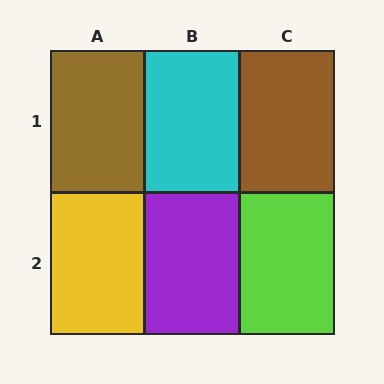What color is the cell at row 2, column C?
Lime.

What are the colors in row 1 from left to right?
Brown, cyan, brown.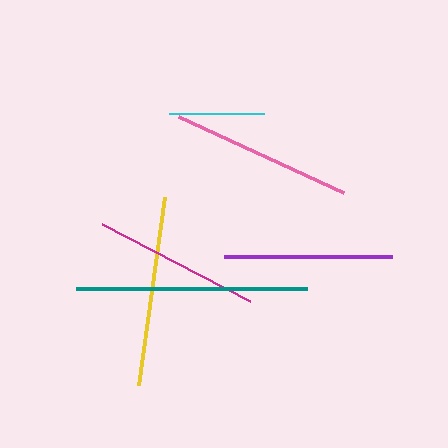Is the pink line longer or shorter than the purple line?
The pink line is longer than the purple line.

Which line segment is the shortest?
The cyan line is the shortest at approximately 94 pixels.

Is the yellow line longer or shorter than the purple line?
The yellow line is longer than the purple line.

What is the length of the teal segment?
The teal segment is approximately 231 pixels long.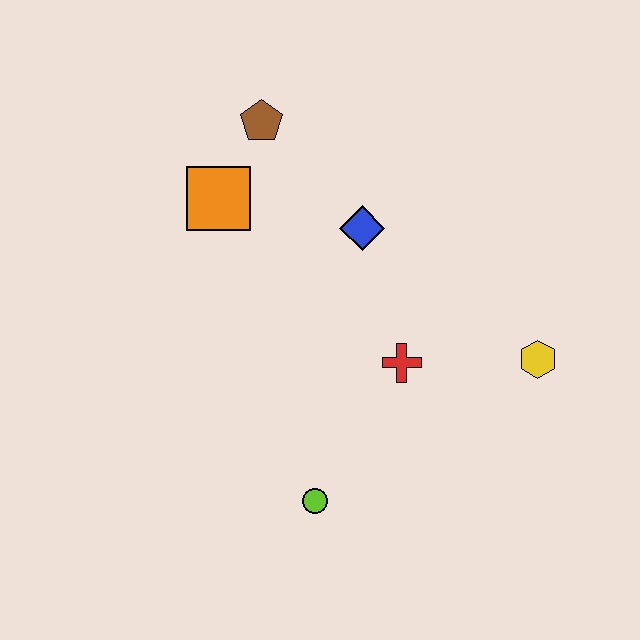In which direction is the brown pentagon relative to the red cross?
The brown pentagon is above the red cross.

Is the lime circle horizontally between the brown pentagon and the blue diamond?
Yes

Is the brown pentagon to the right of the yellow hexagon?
No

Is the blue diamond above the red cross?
Yes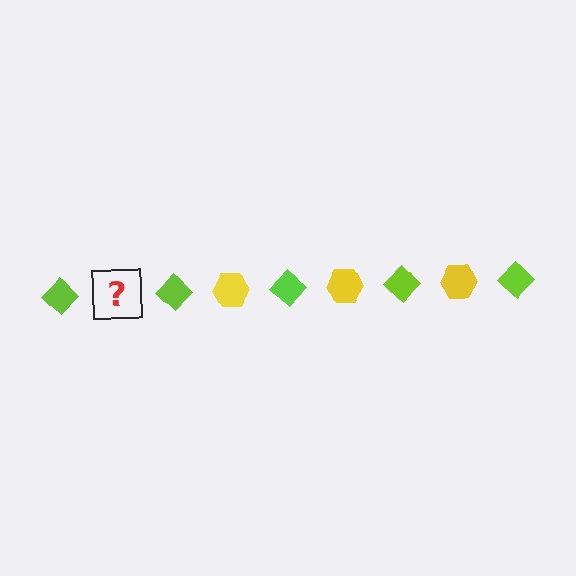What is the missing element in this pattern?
The missing element is a yellow hexagon.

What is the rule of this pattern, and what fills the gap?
The rule is that the pattern alternates between lime diamond and yellow hexagon. The gap should be filled with a yellow hexagon.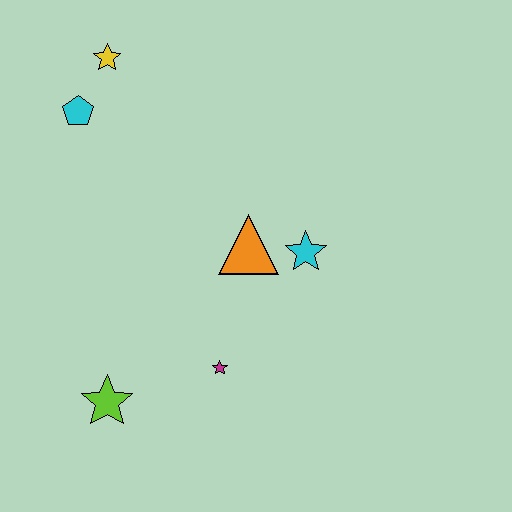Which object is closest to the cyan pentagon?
The yellow star is closest to the cyan pentagon.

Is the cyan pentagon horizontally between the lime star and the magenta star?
No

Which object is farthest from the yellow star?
The lime star is farthest from the yellow star.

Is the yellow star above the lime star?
Yes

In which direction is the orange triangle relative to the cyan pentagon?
The orange triangle is to the right of the cyan pentagon.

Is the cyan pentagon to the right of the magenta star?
No